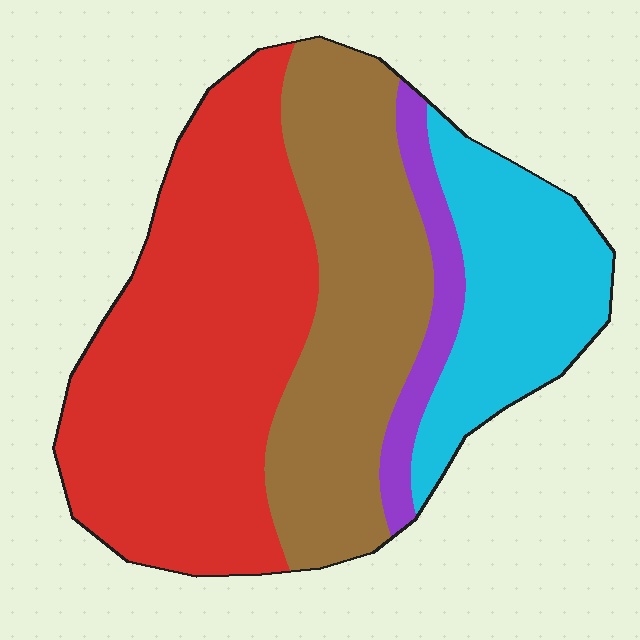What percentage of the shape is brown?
Brown covers about 30% of the shape.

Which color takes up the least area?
Purple, at roughly 5%.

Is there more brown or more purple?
Brown.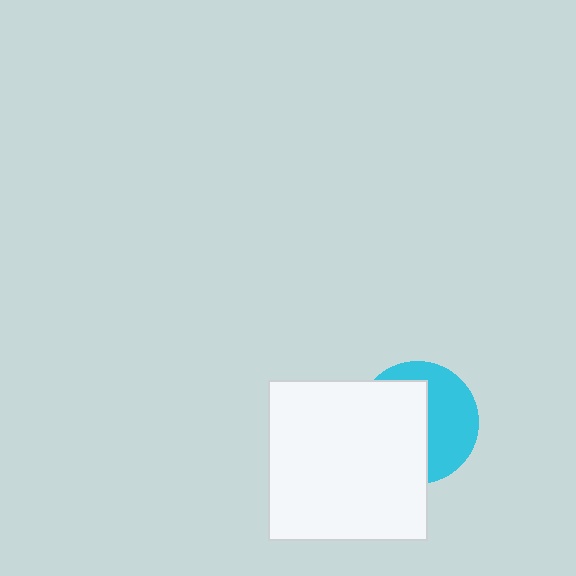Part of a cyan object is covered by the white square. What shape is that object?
It is a circle.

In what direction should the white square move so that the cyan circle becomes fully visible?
The white square should move left. That is the shortest direction to clear the overlap and leave the cyan circle fully visible.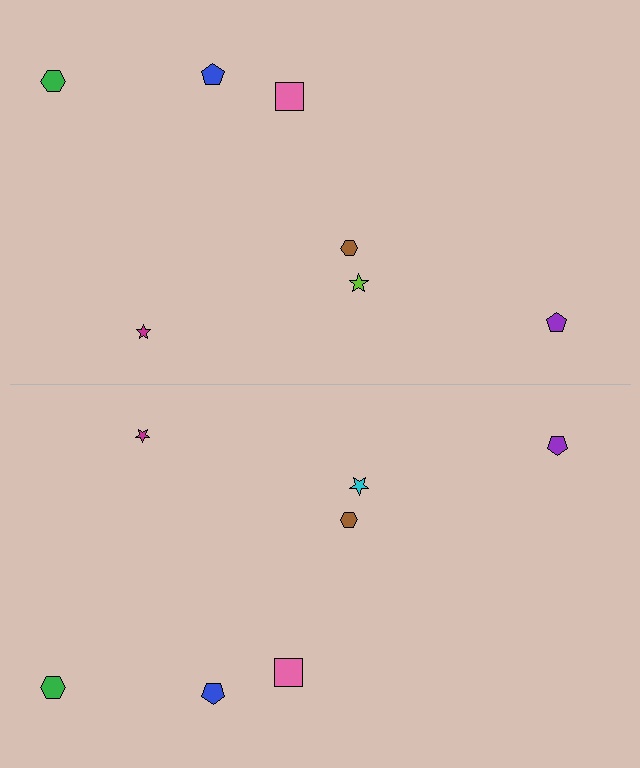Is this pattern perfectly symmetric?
No, the pattern is not perfectly symmetric. The cyan star on the bottom side breaks the symmetry — its mirror counterpart is lime.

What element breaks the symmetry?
The cyan star on the bottom side breaks the symmetry — its mirror counterpart is lime.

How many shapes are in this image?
There are 14 shapes in this image.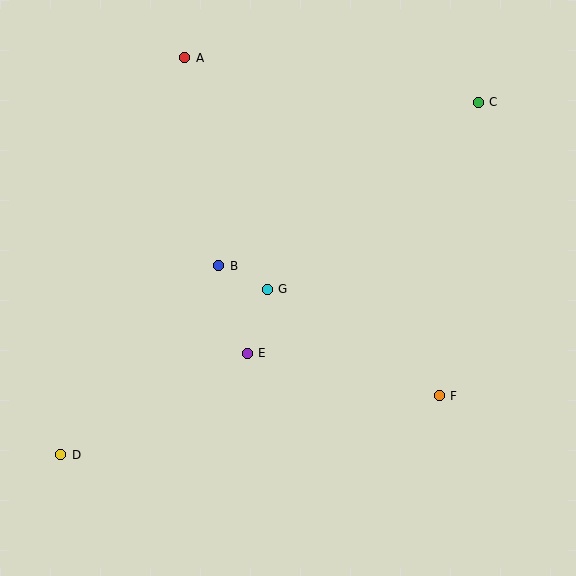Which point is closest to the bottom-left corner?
Point D is closest to the bottom-left corner.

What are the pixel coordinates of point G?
Point G is at (267, 289).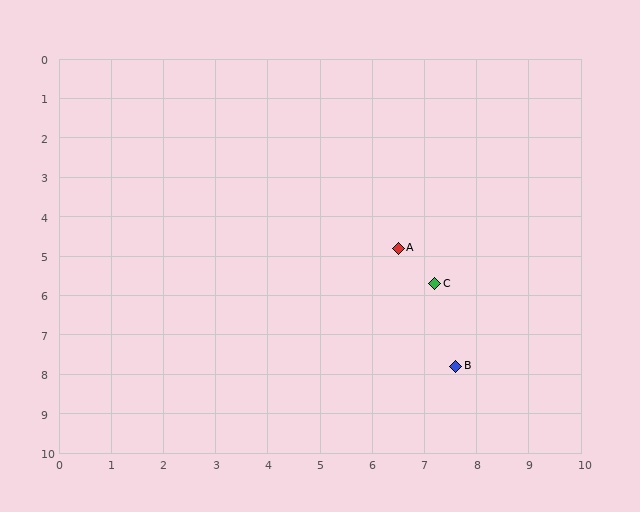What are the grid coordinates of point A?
Point A is at approximately (6.5, 4.8).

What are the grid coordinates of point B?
Point B is at approximately (7.6, 7.8).